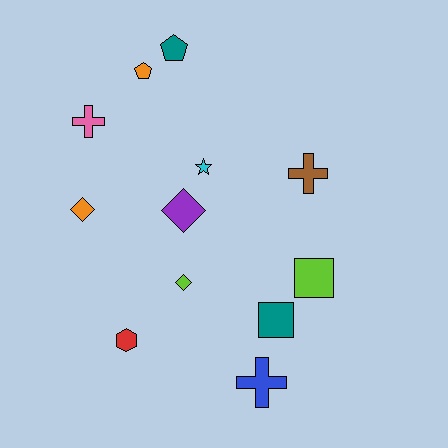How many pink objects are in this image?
There is 1 pink object.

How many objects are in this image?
There are 12 objects.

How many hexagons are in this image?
There is 1 hexagon.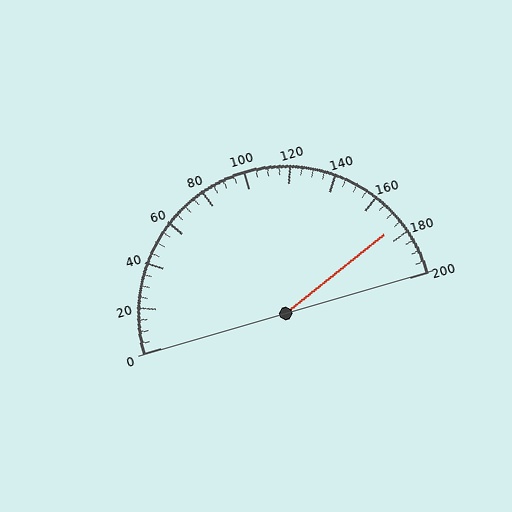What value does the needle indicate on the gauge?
The needle indicates approximately 175.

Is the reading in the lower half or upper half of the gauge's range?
The reading is in the upper half of the range (0 to 200).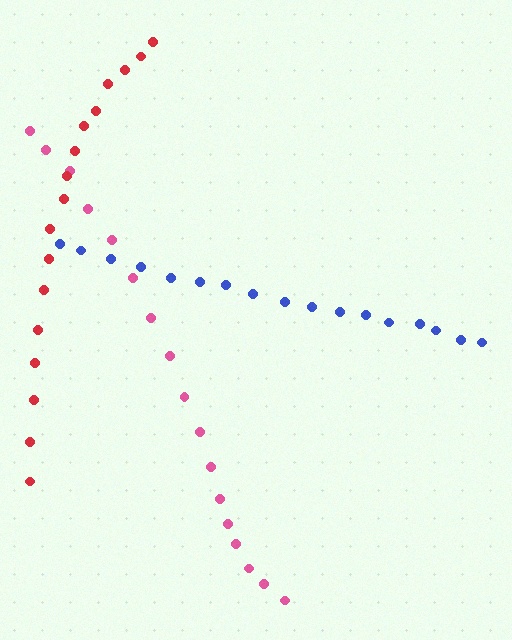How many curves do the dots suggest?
There are 3 distinct paths.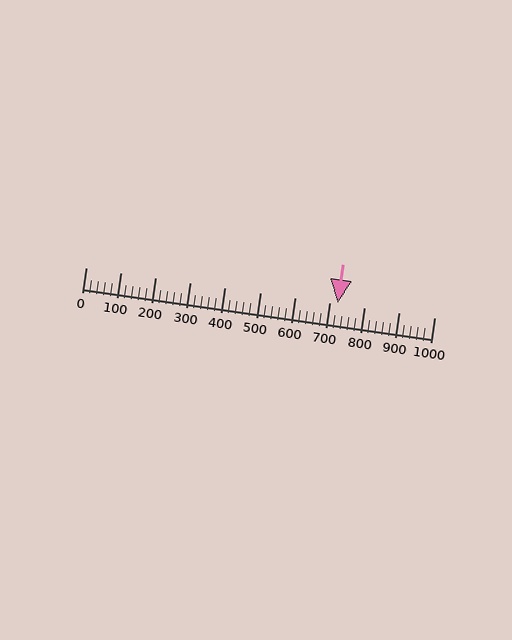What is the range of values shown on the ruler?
The ruler shows values from 0 to 1000.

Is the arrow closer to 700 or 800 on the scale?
The arrow is closer to 700.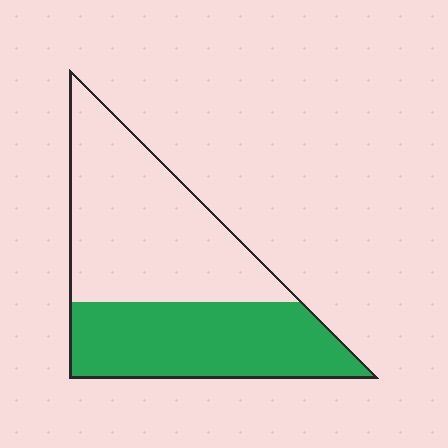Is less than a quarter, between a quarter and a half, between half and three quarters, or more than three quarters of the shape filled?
Between a quarter and a half.